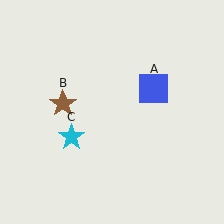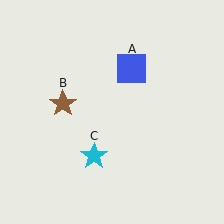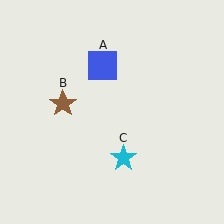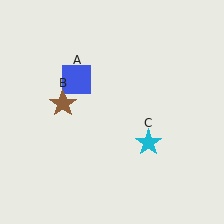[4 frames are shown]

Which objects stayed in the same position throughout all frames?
Brown star (object B) remained stationary.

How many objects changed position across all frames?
2 objects changed position: blue square (object A), cyan star (object C).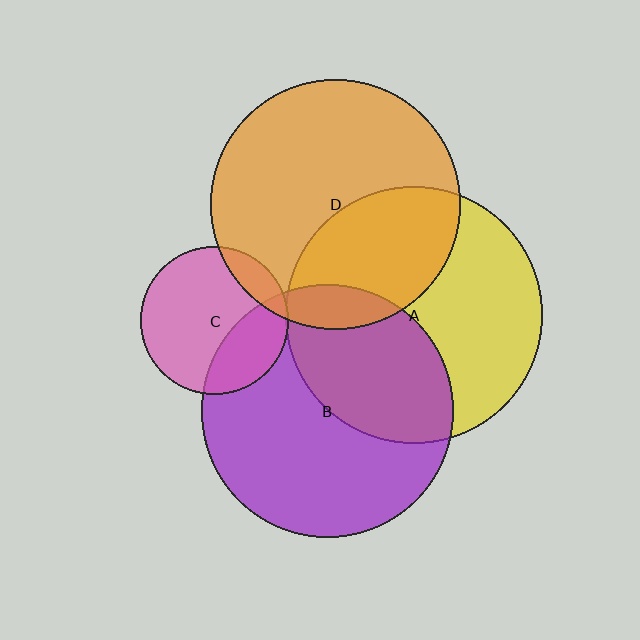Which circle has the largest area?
Circle A (yellow).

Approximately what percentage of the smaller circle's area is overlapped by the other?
Approximately 15%.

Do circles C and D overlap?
Yes.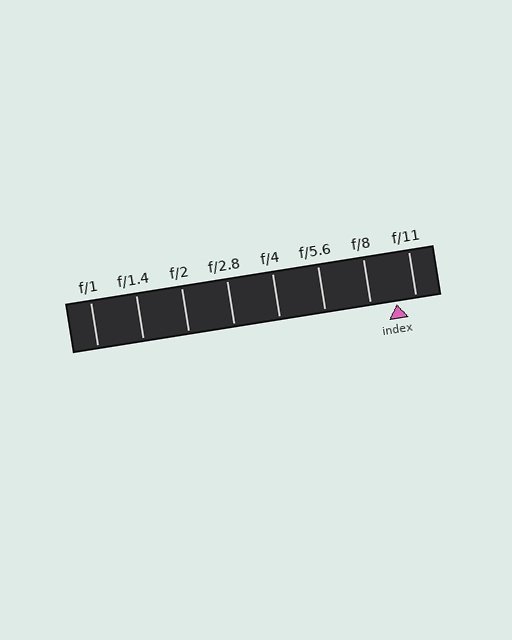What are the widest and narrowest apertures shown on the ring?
The widest aperture shown is f/1 and the narrowest is f/11.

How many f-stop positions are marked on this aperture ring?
There are 8 f-stop positions marked.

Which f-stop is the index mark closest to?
The index mark is closest to f/11.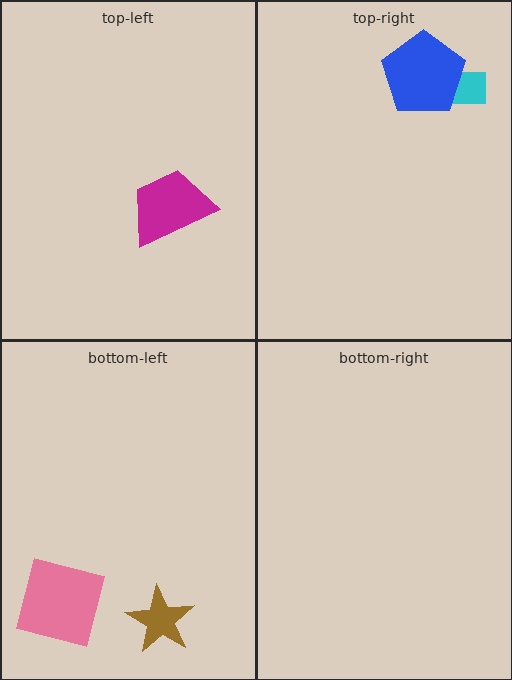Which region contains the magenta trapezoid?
The top-left region.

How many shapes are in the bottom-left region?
2.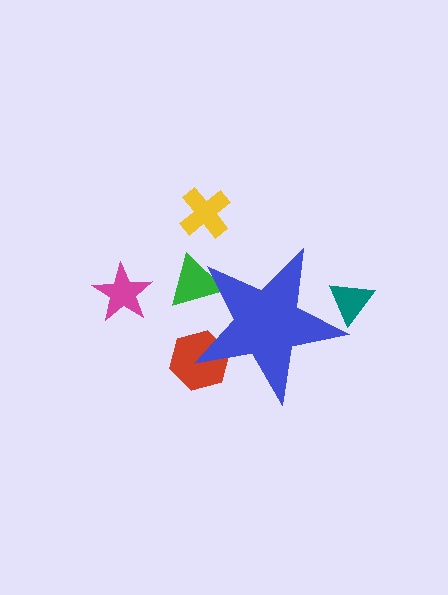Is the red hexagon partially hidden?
Yes, the red hexagon is partially hidden behind the blue star.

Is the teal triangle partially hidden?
Yes, the teal triangle is partially hidden behind the blue star.